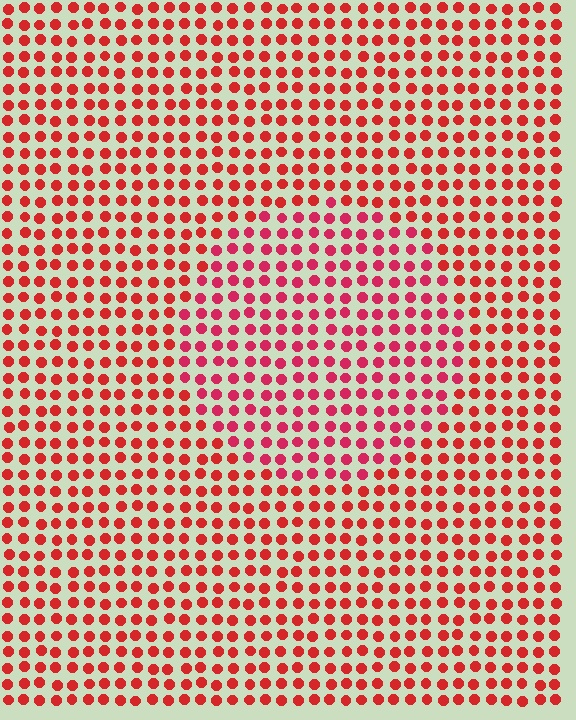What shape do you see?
I see a circle.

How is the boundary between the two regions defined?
The boundary is defined purely by a slight shift in hue (about 19 degrees). Spacing, size, and orientation are identical on both sides.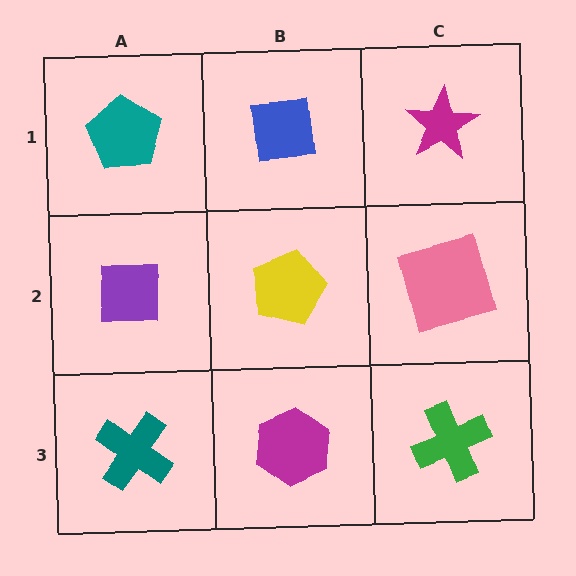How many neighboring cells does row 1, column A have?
2.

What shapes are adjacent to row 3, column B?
A yellow pentagon (row 2, column B), a teal cross (row 3, column A), a green cross (row 3, column C).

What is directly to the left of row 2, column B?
A purple square.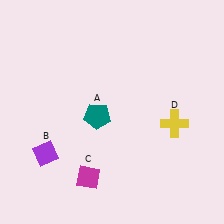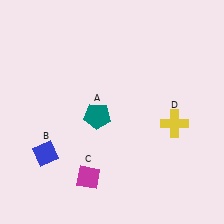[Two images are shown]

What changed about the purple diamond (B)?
In Image 1, B is purple. In Image 2, it changed to blue.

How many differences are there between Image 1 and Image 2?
There is 1 difference between the two images.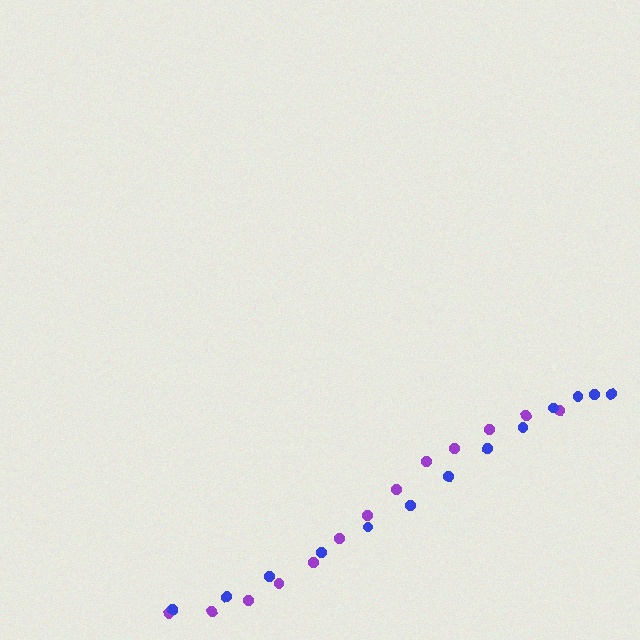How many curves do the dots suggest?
There are 2 distinct paths.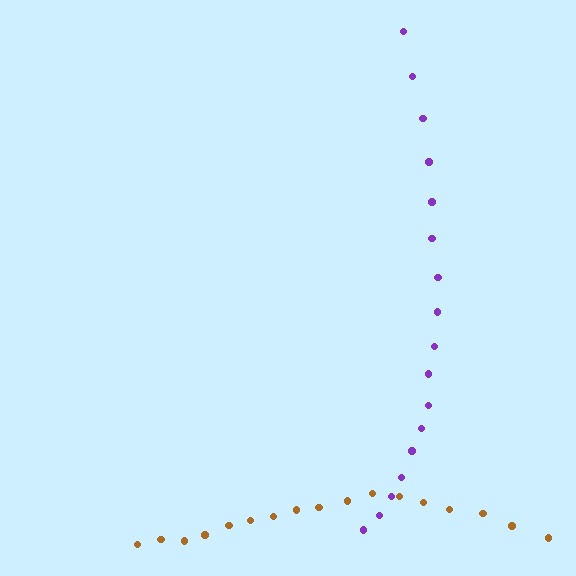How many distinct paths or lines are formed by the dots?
There are 2 distinct paths.